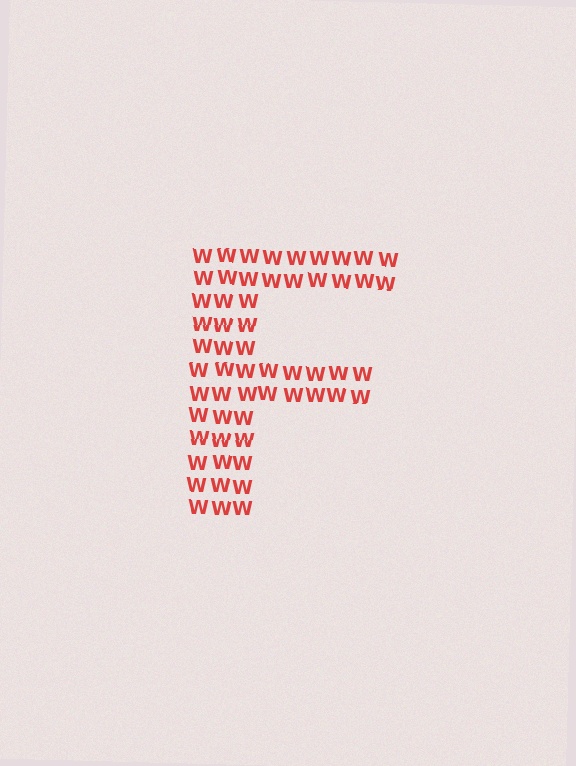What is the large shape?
The large shape is the letter F.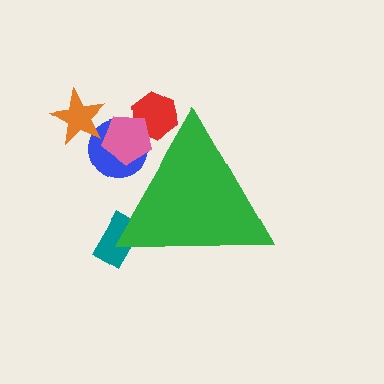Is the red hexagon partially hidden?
Yes, the red hexagon is partially hidden behind the green triangle.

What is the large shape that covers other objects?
A green triangle.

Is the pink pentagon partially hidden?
Yes, the pink pentagon is partially hidden behind the green triangle.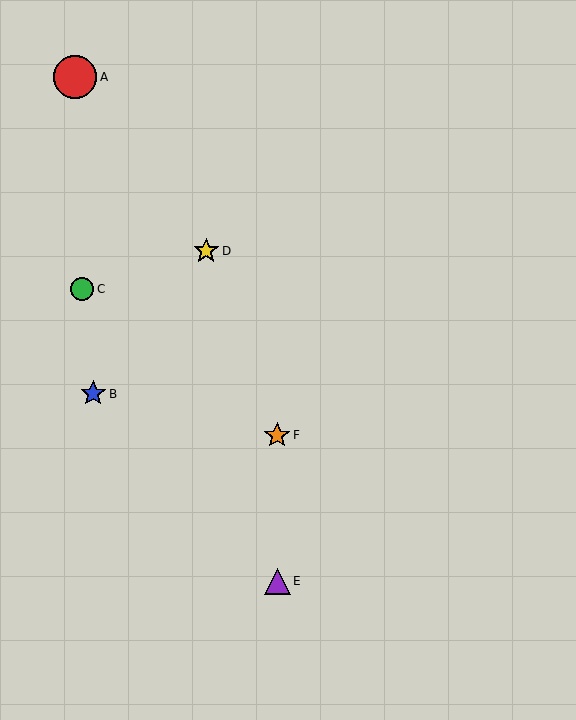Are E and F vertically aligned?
Yes, both are at x≈277.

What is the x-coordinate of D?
Object D is at x≈206.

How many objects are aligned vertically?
2 objects (E, F) are aligned vertically.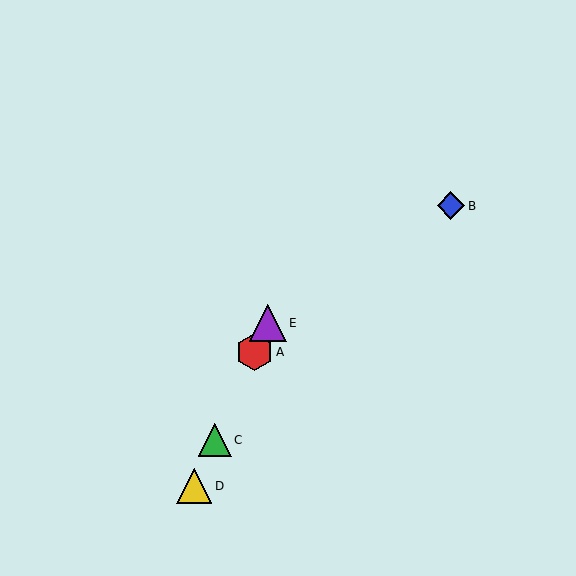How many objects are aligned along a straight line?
4 objects (A, C, D, E) are aligned along a straight line.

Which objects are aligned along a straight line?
Objects A, C, D, E are aligned along a straight line.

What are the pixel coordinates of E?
Object E is at (268, 323).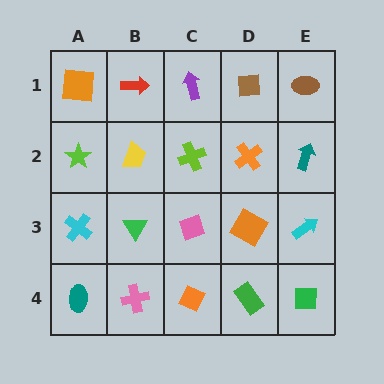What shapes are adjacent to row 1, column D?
An orange cross (row 2, column D), a purple arrow (row 1, column C), a brown ellipse (row 1, column E).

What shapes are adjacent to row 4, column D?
An orange square (row 3, column D), an orange diamond (row 4, column C), a green square (row 4, column E).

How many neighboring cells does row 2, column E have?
3.